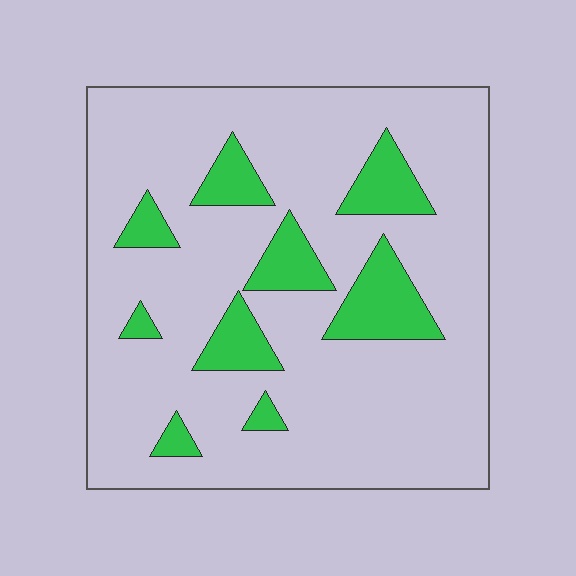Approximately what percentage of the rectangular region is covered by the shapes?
Approximately 15%.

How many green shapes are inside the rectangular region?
9.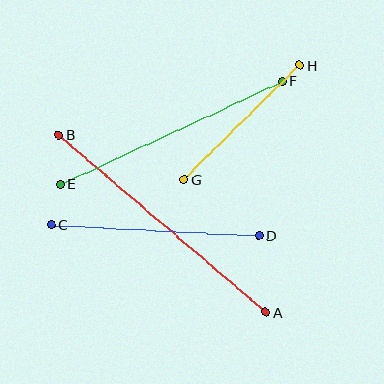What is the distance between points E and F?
The distance is approximately 244 pixels.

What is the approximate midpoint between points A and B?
The midpoint is at approximately (162, 224) pixels.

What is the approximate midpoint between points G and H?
The midpoint is at approximately (242, 122) pixels.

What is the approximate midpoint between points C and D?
The midpoint is at approximately (155, 230) pixels.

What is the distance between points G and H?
The distance is approximately 162 pixels.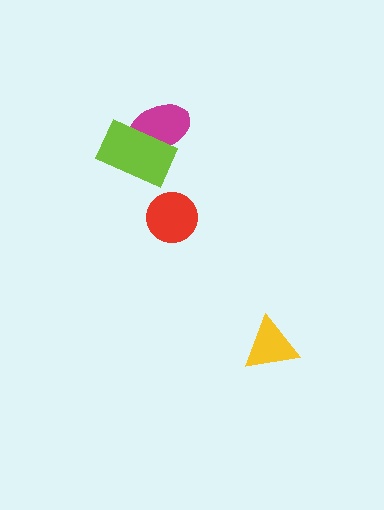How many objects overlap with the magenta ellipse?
1 object overlaps with the magenta ellipse.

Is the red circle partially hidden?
No, no other shape covers it.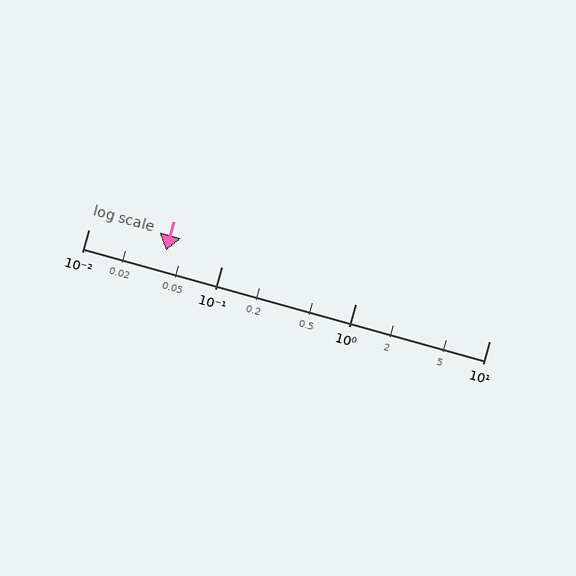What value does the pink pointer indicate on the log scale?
The pointer indicates approximately 0.038.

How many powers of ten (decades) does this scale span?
The scale spans 3 decades, from 0.01 to 10.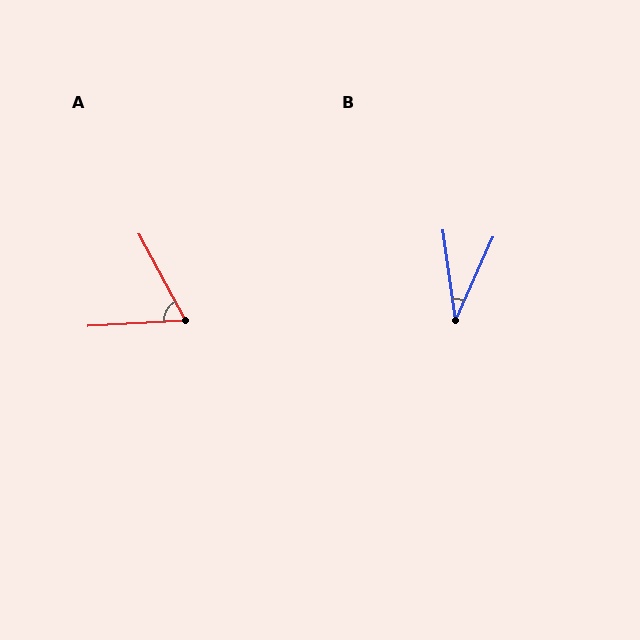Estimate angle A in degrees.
Approximately 65 degrees.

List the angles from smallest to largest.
B (32°), A (65°).